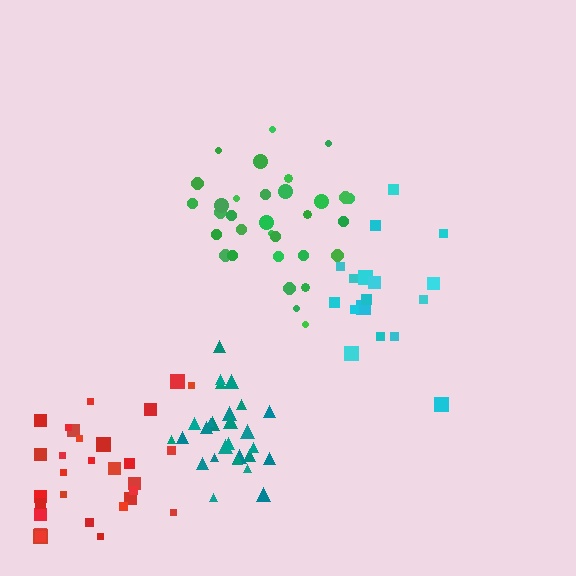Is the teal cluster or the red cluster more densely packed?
Teal.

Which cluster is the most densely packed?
Teal.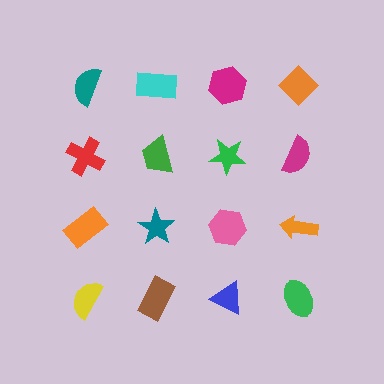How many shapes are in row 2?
4 shapes.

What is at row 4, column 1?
A yellow semicircle.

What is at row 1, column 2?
A cyan rectangle.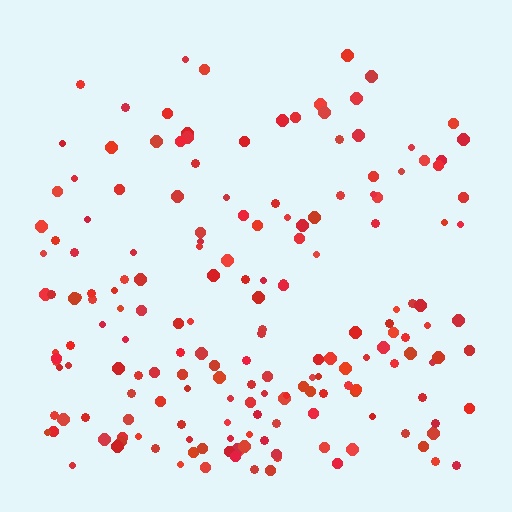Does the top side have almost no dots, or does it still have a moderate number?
Still a moderate number, just noticeably fewer than the bottom.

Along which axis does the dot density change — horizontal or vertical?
Vertical.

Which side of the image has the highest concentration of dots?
The bottom.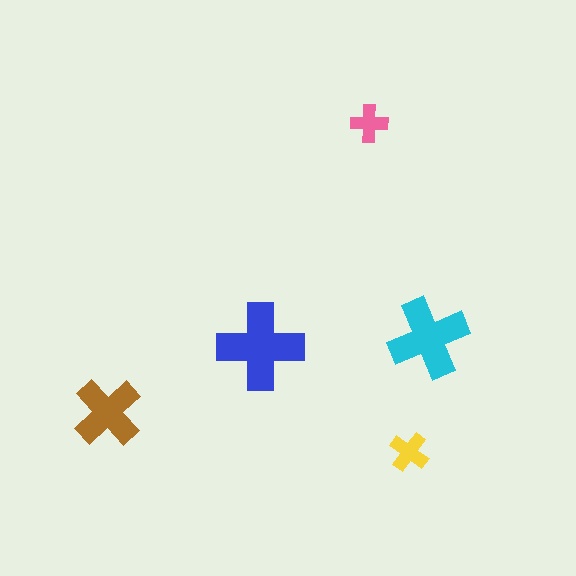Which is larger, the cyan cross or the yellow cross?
The cyan one.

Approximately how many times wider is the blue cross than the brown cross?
About 1.5 times wider.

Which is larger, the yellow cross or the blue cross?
The blue one.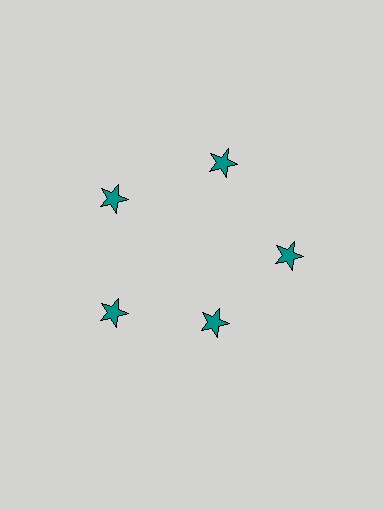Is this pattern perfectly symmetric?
No. The 5 teal stars are arranged in a ring, but one element near the 5 o'clock position is pulled inward toward the center, breaking the 5-fold rotational symmetry.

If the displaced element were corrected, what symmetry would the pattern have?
It would have 5-fold rotational symmetry — the pattern would map onto itself every 72 degrees.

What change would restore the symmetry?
The symmetry would be restored by moving it outward, back onto the ring so that all 5 stars sit at equal angles and equal distance from the center.